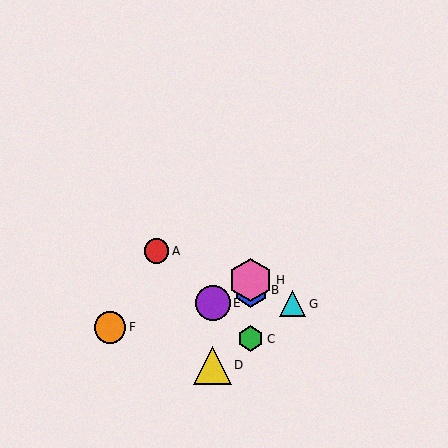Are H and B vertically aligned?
Yes, both are at x≈251.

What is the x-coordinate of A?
Object A is at x≈156.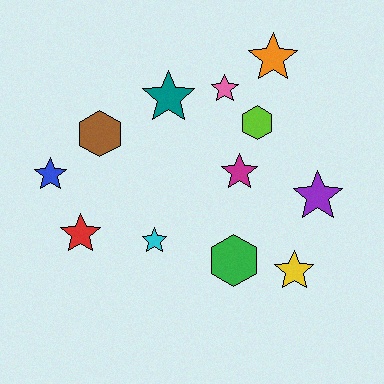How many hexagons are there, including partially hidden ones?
There are 3 hexagons.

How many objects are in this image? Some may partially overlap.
There are 12 objects.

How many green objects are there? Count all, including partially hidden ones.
There is 1 green object.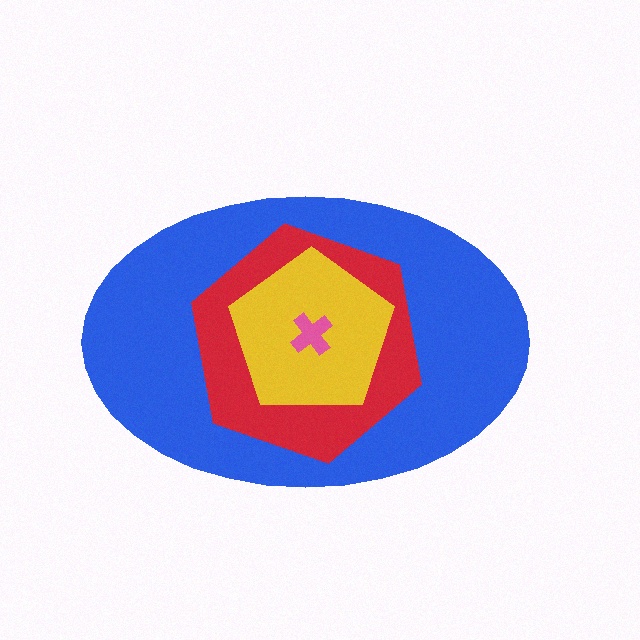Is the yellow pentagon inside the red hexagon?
Yes.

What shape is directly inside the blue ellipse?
The red hexagon.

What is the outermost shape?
The blue ellipse.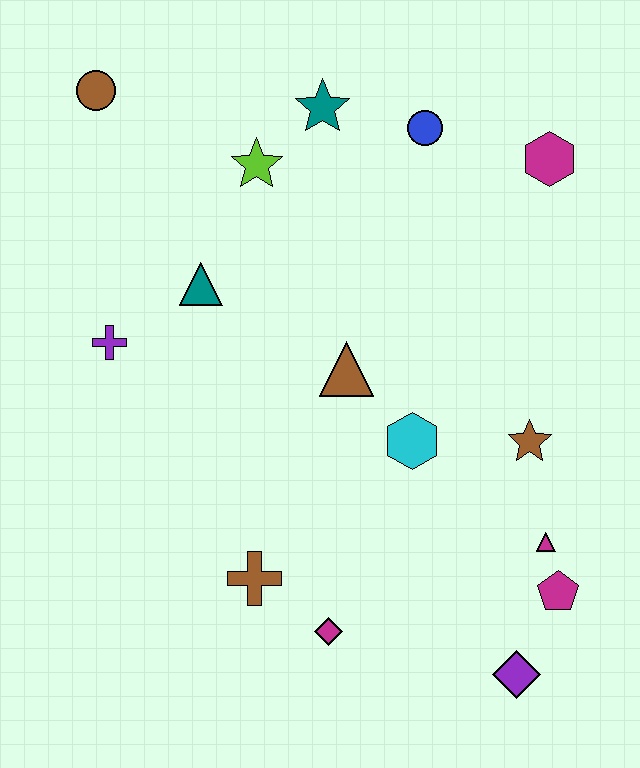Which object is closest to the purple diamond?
The magenta pentagon is closest to the purple diamond.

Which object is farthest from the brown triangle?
The brown circle is farthest from the brown triangle.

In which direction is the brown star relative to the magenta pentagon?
The brown star is above the magenta pentagon.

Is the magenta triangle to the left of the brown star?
No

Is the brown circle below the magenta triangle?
No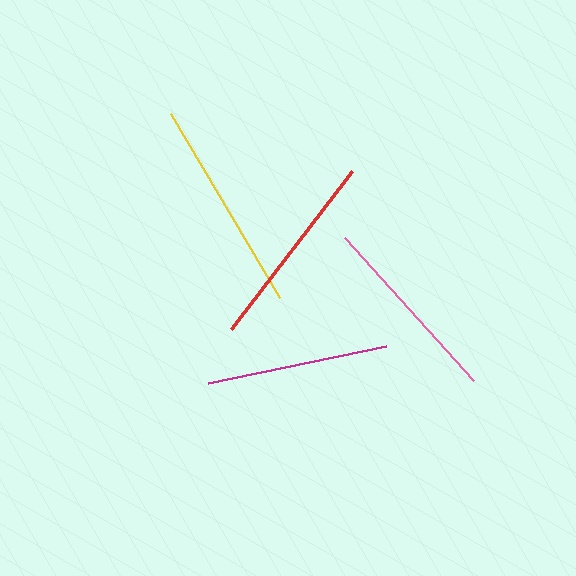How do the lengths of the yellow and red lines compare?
The yellow and red lines are approximately the same length.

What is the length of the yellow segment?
The yellow segment is approximately 214 pixels long.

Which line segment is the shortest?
The magenta line is the shortest at approximately 182 pixels.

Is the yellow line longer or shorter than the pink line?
The yellow line is longer than the pink line.